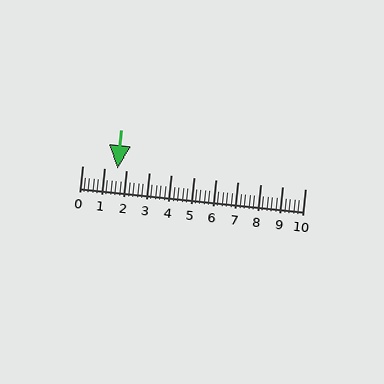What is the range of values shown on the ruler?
The ruler shows values from 0 to 10.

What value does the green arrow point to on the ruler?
The green arrow points to approximately 1.6.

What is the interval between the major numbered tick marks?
The major tick marks are spaced 1 units apart.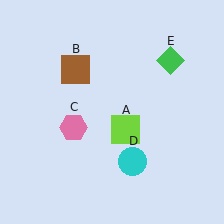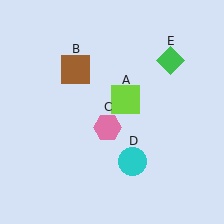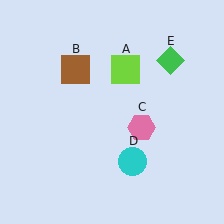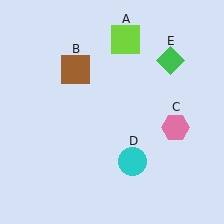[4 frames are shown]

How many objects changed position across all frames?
2 objects changed position: lime square (object A), pink hexagon (object C).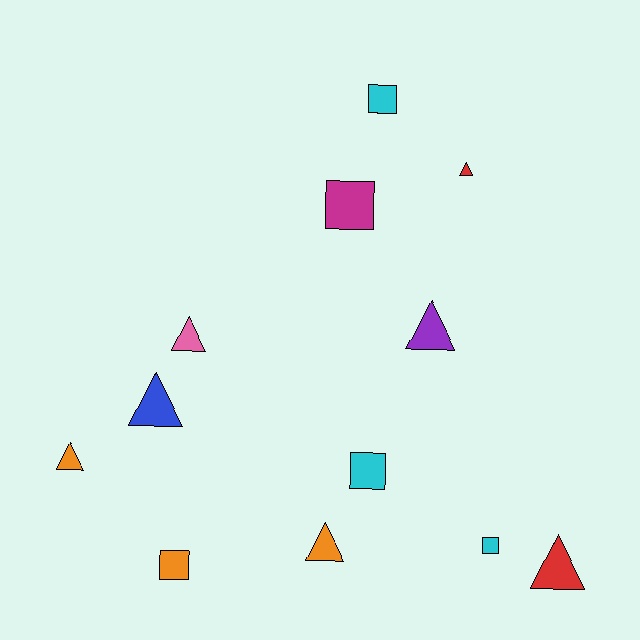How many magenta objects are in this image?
There is 1 magenta object.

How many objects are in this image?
There are 12 objects.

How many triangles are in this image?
There are 7 triangles.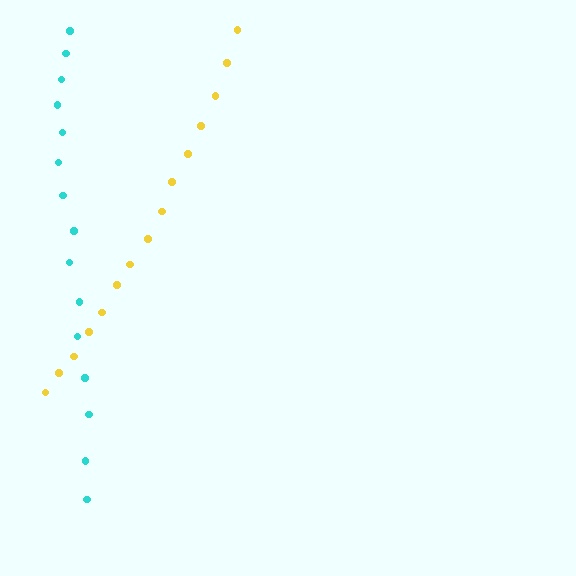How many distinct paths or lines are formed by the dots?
There are 2 distinct paths.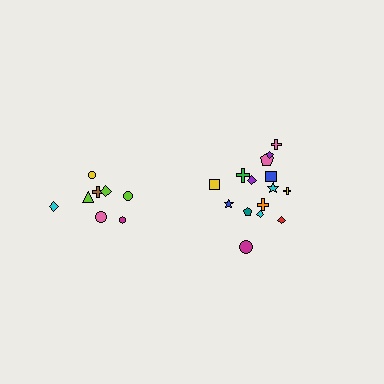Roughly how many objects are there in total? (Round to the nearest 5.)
Roughly 25 objects in total.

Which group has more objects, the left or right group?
The right group.